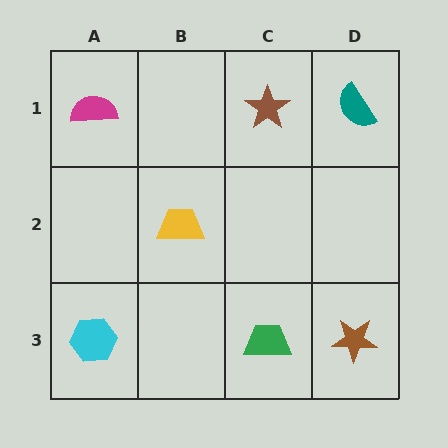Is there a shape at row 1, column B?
No, that cell is empty.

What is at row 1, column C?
A brown star.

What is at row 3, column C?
A green trapezoid.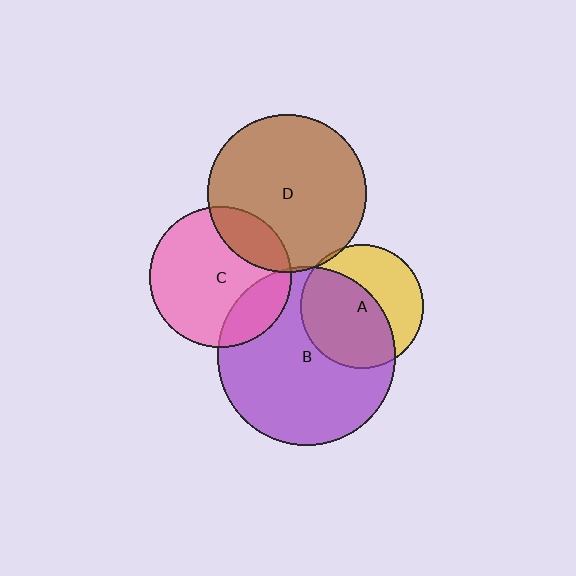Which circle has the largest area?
Circle B (purple).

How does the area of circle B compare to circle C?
Approximately 1.6 times.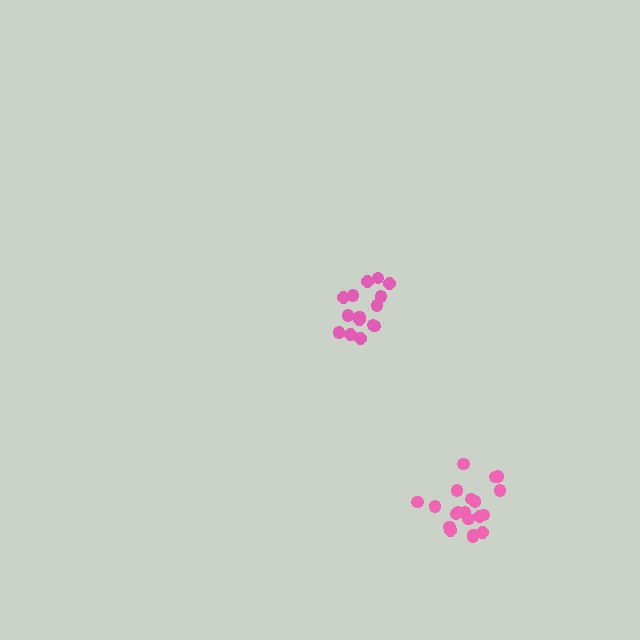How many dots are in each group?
Group 1: 20 dots, Group 2: 15 dots (35 total).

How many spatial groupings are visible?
There are 2 spatial groupings.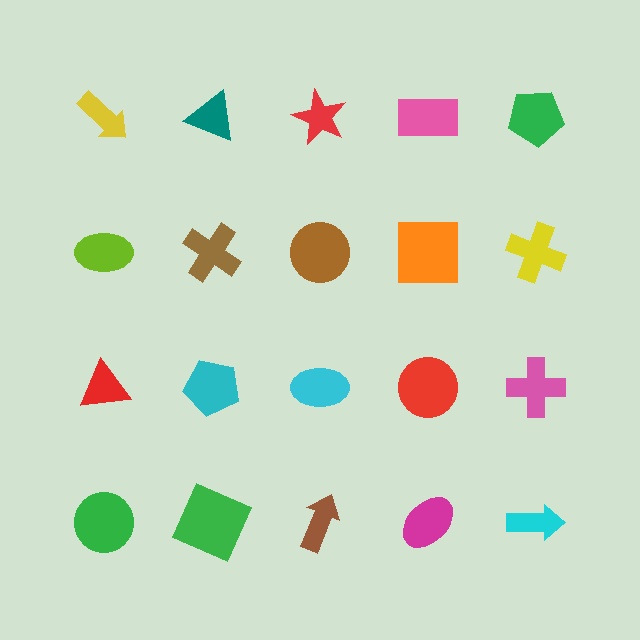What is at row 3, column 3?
A cyan ellipse.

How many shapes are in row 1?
5 shapes.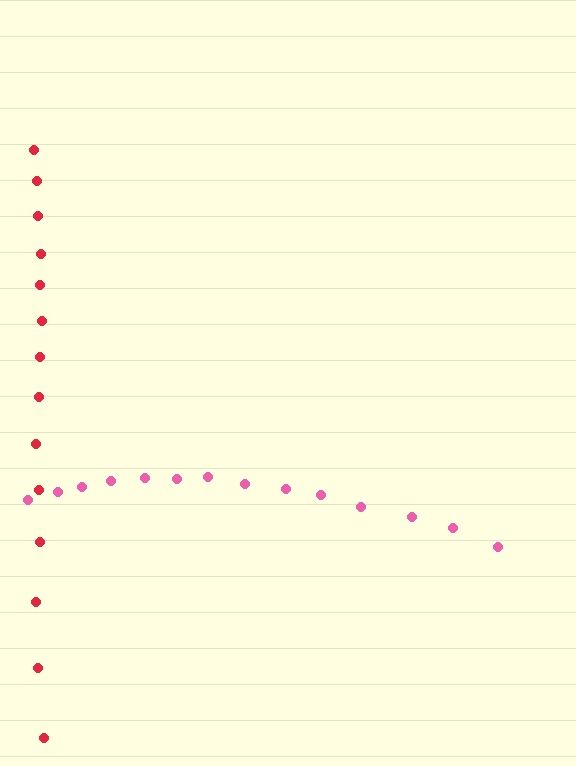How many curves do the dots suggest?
There are 2 distinct paths.